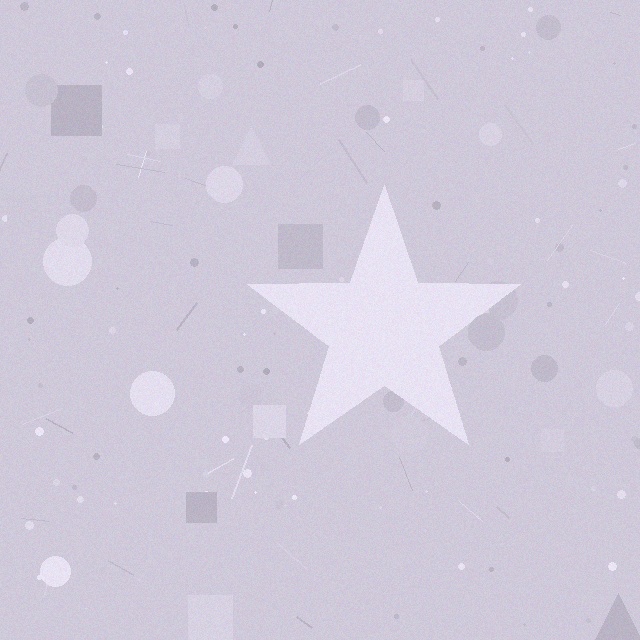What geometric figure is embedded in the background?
A star is embedded in the background.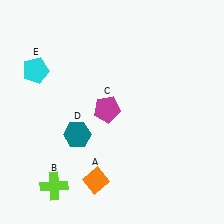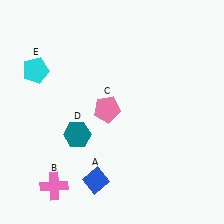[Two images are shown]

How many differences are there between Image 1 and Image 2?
There are 3 differences between the two images.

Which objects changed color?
A changed from orange to blue. B changed from lime to pink. C changed from magenta to pink.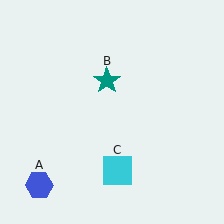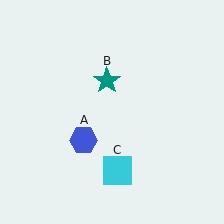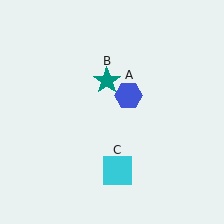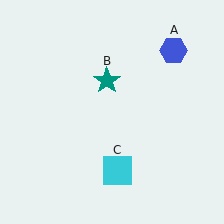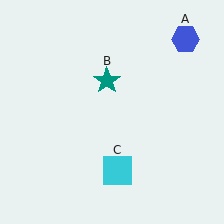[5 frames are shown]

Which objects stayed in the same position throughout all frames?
Teal star (object B) and cyan square (object C) remained stationary.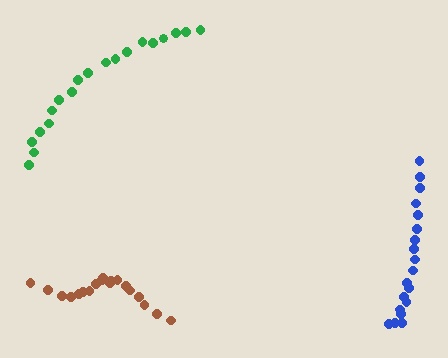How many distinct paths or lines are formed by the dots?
There are 3 distinct paths.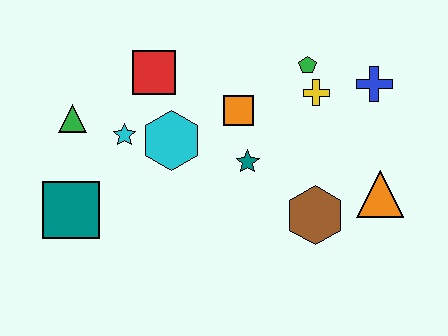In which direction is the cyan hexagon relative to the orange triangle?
The cyan hexagon is to the left of the orange triangle.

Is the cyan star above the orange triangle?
Yes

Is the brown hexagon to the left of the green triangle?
No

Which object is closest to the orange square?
The teal star is closest to the orange square.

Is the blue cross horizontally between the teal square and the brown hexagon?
No